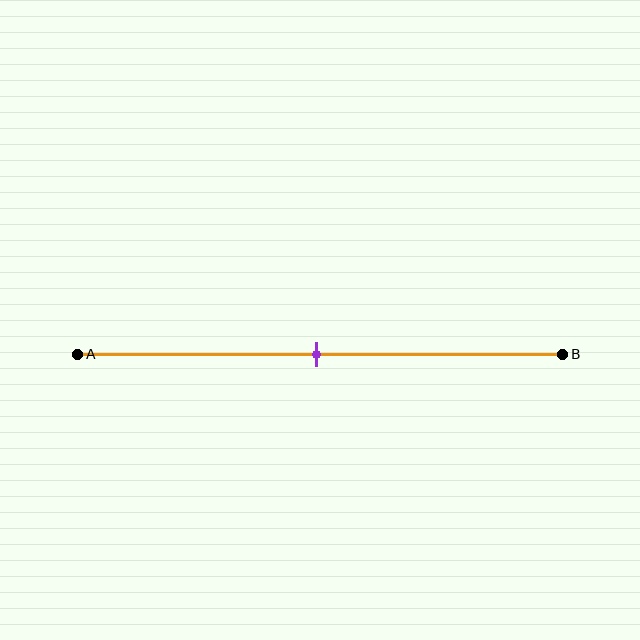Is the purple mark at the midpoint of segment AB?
Yes, the mark is approximately at the midpoint.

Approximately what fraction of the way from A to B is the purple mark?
The purple mark is approximately 50% of the way from A to B.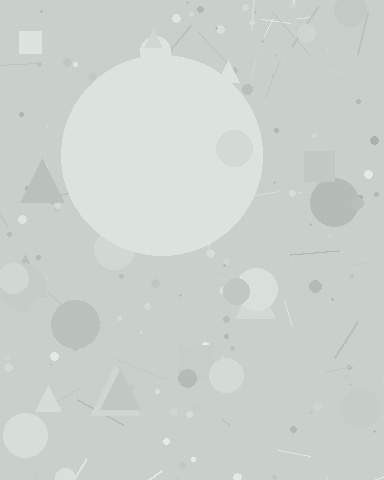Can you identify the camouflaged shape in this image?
The camouflaged shape is a circle.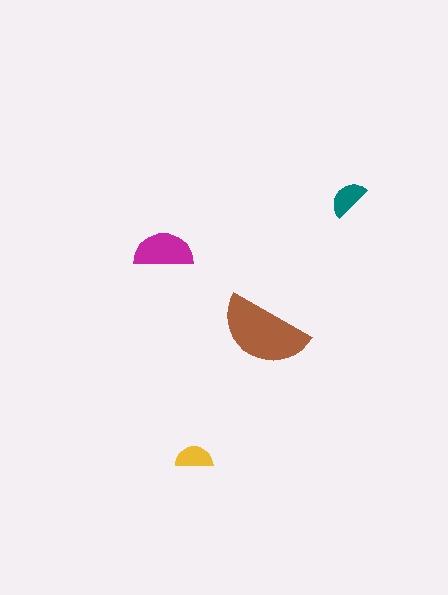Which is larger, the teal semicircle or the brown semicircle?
The brown one.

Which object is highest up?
The teal semicircle is topmost.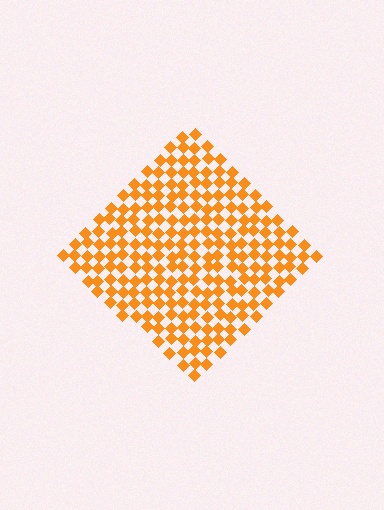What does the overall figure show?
The overall figure shows a diamond.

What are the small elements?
The small elements are diamonds.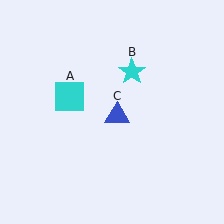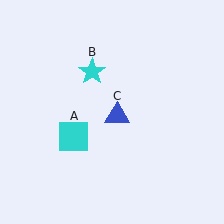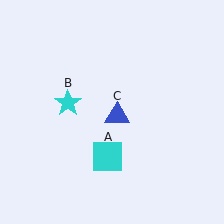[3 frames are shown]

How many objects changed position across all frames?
2 objects changed position: cyan square (object A), cyan star (object B).